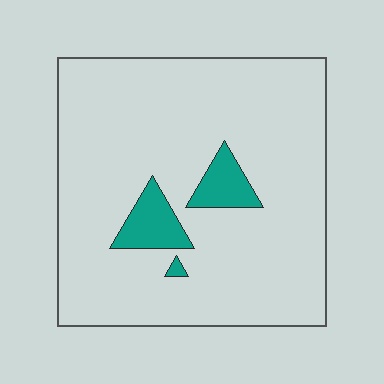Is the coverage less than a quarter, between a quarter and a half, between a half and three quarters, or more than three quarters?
Less than a quarter.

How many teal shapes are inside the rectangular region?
3.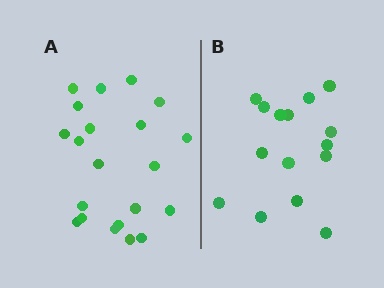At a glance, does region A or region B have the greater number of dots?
Region A (the left region) has more dots.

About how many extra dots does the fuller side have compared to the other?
Region A has about 6 more dots than region B.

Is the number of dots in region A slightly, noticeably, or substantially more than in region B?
Region A has noticeably more, but not dramatically so. The ratio is roughly 1.4 to 1.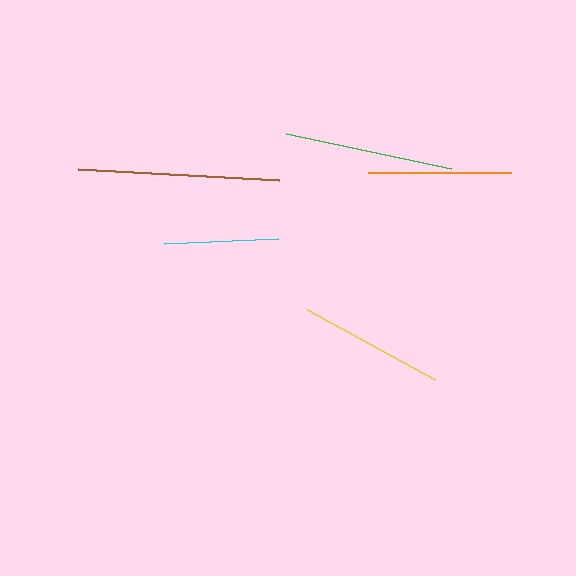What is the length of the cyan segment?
The cyan segment is approximately 114 pixels long.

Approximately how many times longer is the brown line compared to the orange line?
The brown line is approximately 1.4 times the length of the orange line.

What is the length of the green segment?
The green segment is approximately 168 pixels long.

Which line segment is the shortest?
The cyan line is the shortest at approximately 114 pixels.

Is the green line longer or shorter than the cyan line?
The green line is longer than the cyan line.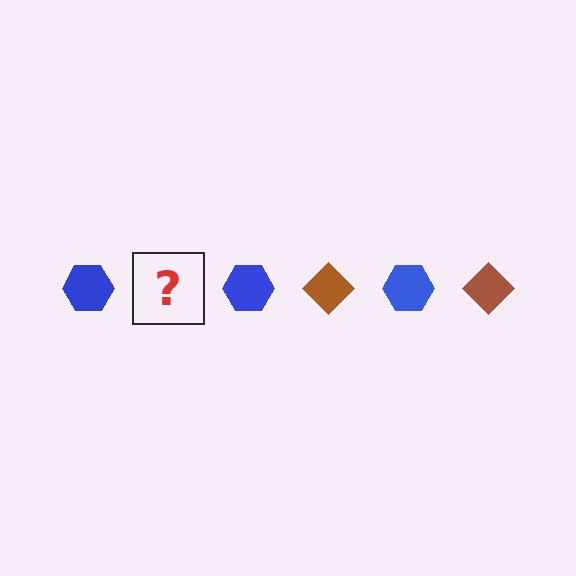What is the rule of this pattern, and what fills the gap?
The rule is that the pattern alternates between blue hexagon and brown diamond. The gap should be filled with a brown diamond.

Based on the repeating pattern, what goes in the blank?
The blank should be a brown diamond.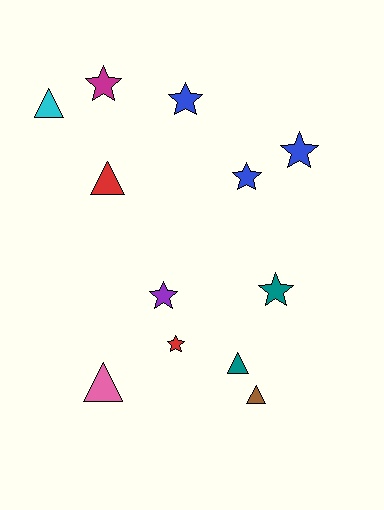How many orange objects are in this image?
There are no orange objects.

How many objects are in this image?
There are 12 objects.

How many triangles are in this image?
There are 5 triangles.